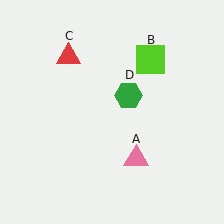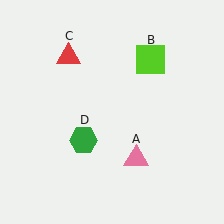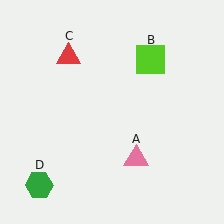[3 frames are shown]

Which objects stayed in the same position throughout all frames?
Pink triangle (object A) and lime square (object B) and red triangle (object C) remained stationary.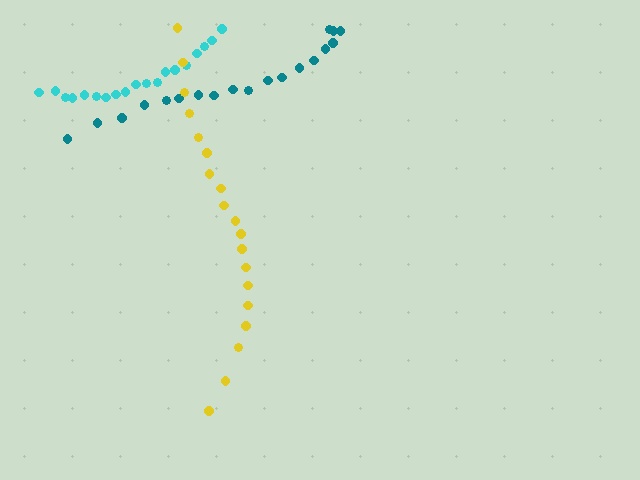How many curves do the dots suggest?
There are 3 distinct paths.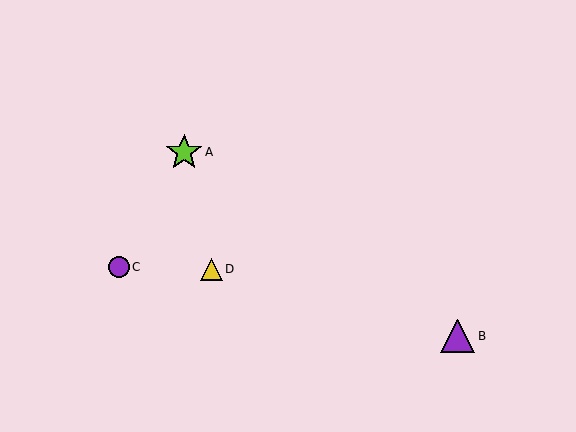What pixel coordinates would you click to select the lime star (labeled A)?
Click at (184, 152) to select the lime star A.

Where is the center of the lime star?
The center of the lime star is at (184, 152).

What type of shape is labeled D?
Shape D is a yellow triangle.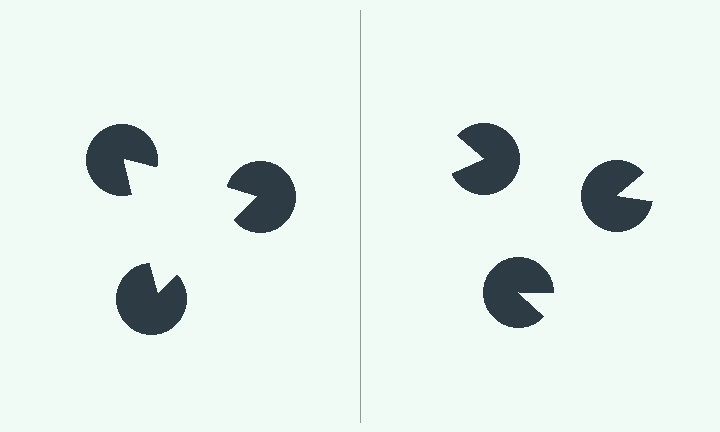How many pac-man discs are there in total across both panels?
6 — 3 on each side.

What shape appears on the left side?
An illusory triangle.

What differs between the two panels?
The pac-man discs are positioned identically on both sides; only the wedge orientations differ. On the left they align to a triangle; on the right they are misaligned.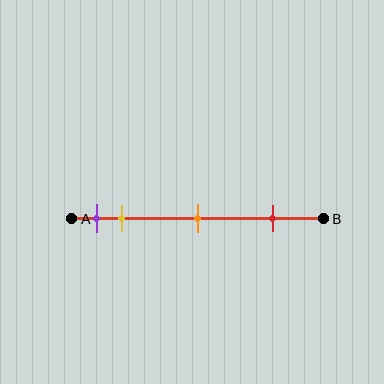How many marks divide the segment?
There are 4 marks dividing the segment.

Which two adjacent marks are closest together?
The purple and yellow marks are the closest adjacent pair.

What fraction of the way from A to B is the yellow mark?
The yellow mark is approximately 20% (0.2) of the way from A to B.